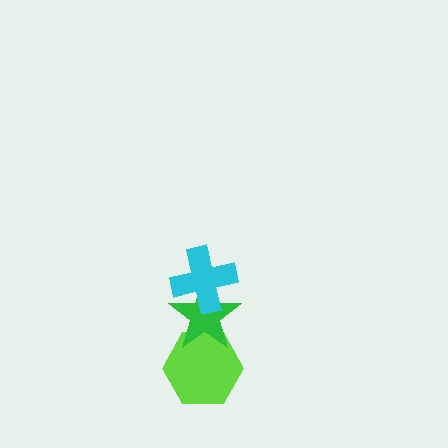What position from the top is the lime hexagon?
The lime hexagon is 3rd from the top.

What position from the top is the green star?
The green star is 2nd from the top.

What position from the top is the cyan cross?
The cyan cross is 1st from the top.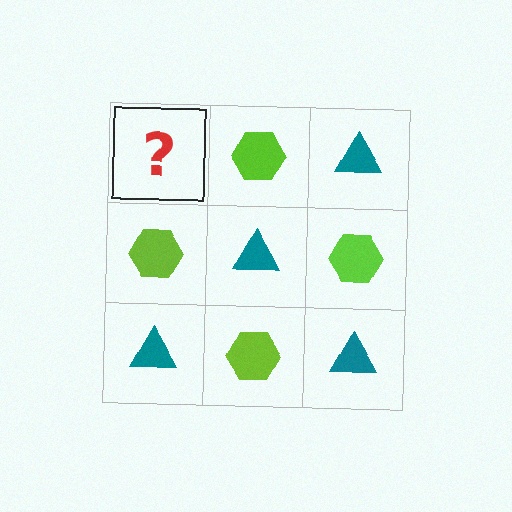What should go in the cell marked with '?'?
The missing cell should contain a teal triangle.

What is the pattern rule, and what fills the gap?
The rule is that it alternates teal triangle and lime hexagon in a checkerboard pattern. The gap should be filled with a teal triangle.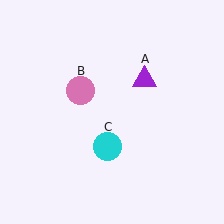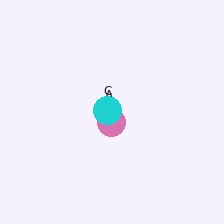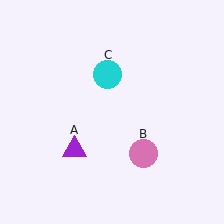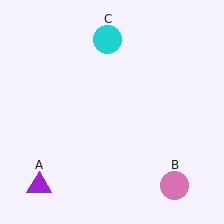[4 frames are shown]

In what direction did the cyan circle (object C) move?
The cyan circle (object C) moved up.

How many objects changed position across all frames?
3 objects changed position: purple triangle (object A), pink circle (object B), cyan circle (object C).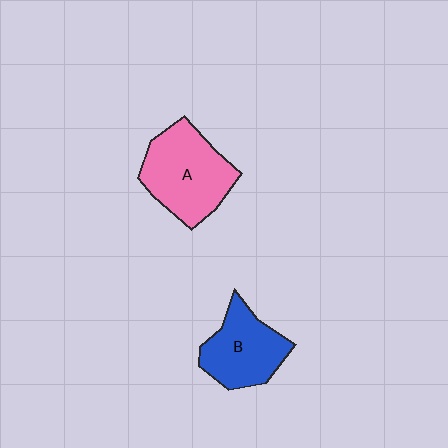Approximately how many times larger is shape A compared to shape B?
Approximately 1.3 times.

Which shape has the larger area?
Shape A (pink).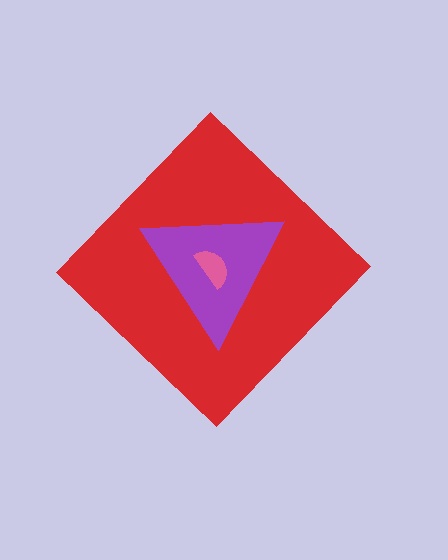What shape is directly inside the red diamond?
The purple triangle.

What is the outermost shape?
The red diamond.